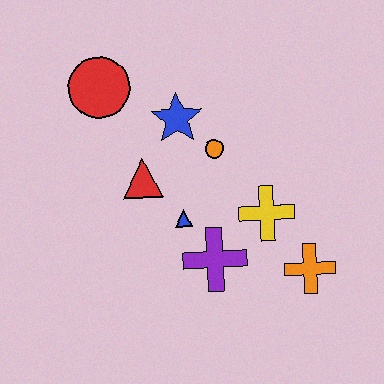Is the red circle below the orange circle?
No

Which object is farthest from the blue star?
The orange cross is farthest from the blue star.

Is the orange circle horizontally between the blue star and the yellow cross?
Yes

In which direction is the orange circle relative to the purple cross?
The orange circle is above the purple cross.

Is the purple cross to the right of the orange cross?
No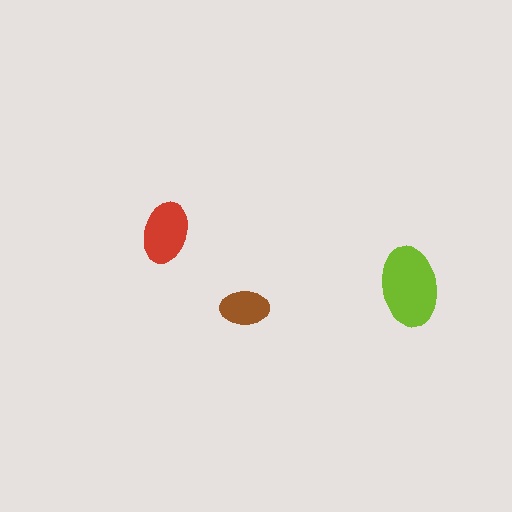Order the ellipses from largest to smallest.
the lime one, the red one, the brown one.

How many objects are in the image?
There are 3 objects in the image.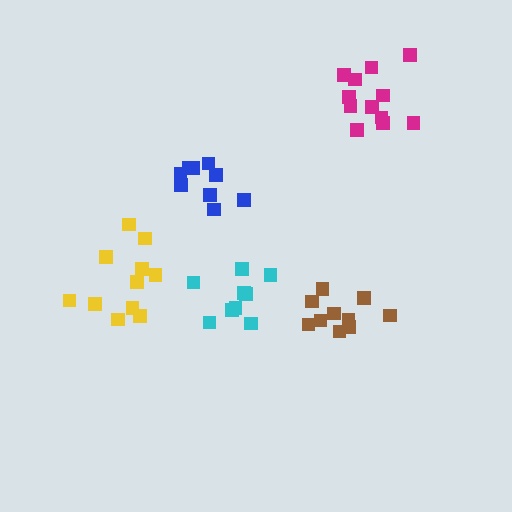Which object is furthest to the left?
The yellow cluster is leftmost.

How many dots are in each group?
Group 1: 9 dots, Group 2: 9 dots, Group 3: 11 dots, Group 4: 12 dots, Group 5: 10 dots (51 total).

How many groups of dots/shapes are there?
There are 5 groups.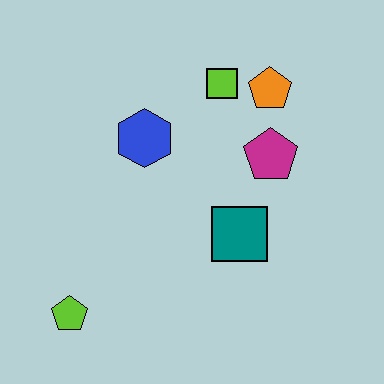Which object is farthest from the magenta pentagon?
The lime pentagon is farthest from the magenta pentagon.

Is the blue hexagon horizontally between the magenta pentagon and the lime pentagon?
Yes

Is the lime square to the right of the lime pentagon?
Yes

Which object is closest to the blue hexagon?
The lime square is closest to the blue hexagon.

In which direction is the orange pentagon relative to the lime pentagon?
The orange pentagon is above the lime pentagon.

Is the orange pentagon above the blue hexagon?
Yes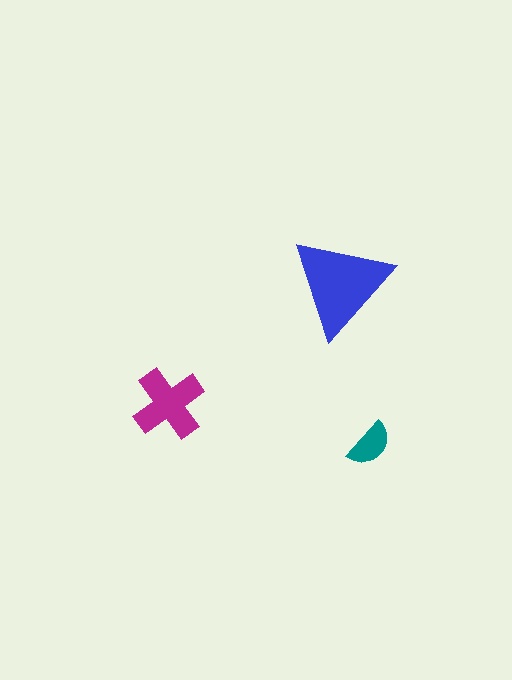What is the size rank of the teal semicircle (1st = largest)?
3rd.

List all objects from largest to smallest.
The blue triangle, the magenta cross, the teal semicircle.